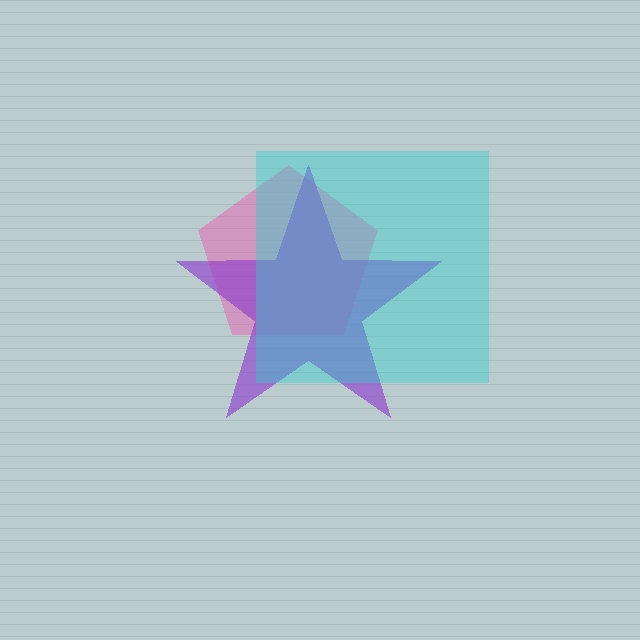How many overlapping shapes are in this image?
There are 3 overlapping shapes in the image.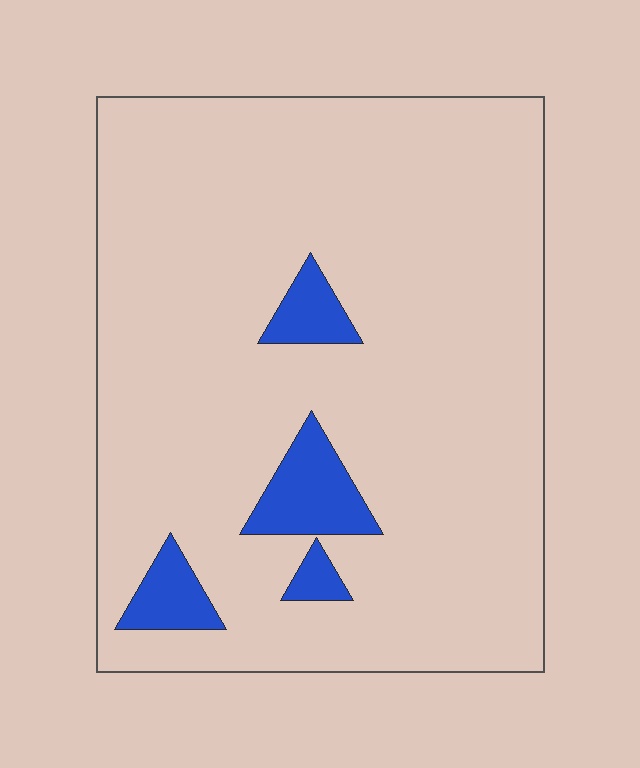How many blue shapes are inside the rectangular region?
4.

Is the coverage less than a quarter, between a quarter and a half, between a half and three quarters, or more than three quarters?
Less than a quarter.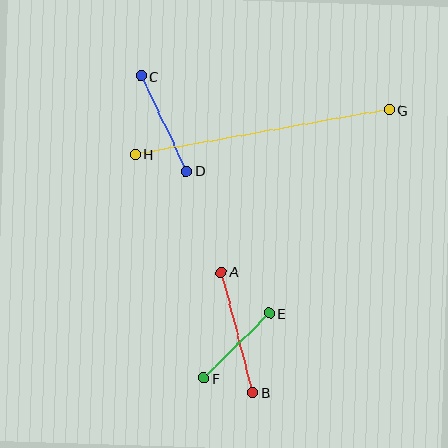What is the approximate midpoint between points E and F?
The midpoint is at approximately (237, 346) pixels.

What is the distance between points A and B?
The distance is approximately 125 pixels.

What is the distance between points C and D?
The distance is approximately 105 pixels.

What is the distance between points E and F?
The distance is approximately 92 pixels.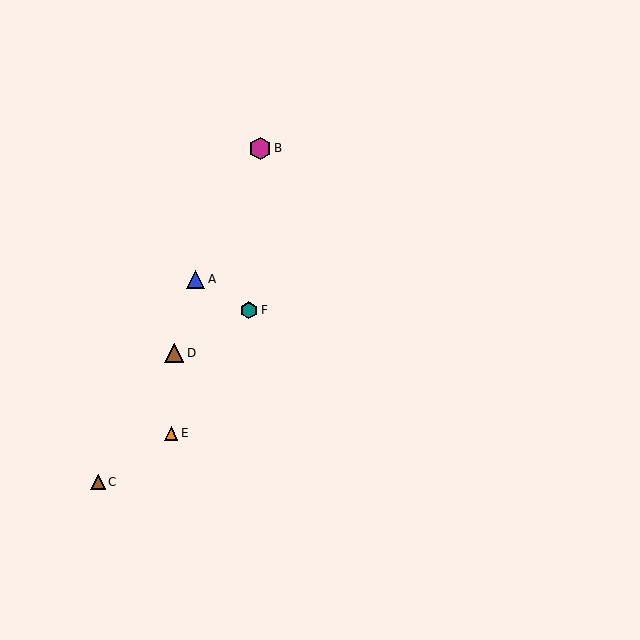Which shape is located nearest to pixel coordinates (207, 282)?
The blue triangle (labeled A) at (196, 279) is nearest to that location.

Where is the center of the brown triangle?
The center of the brown triangle is at (174, 353).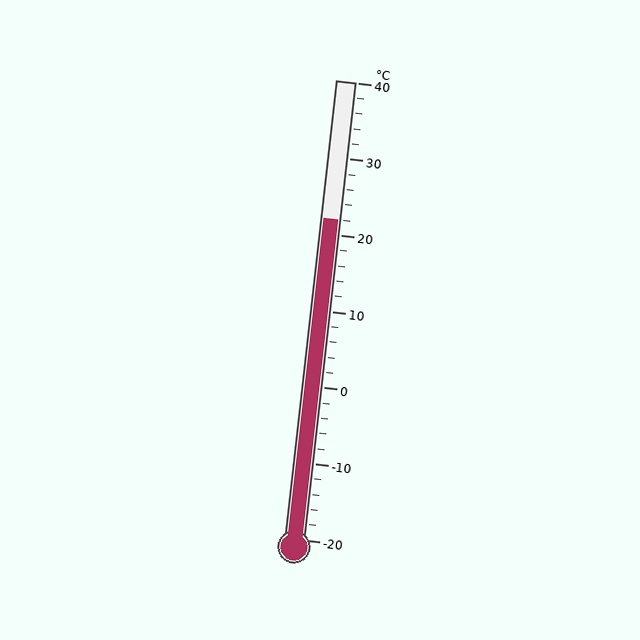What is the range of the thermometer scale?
The thermometer scale ranges from -20°C to 40°C.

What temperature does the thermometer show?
The thermometer shows approximately 22°C.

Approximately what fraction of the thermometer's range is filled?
The thermometer is filled to approximately 70% of its range.